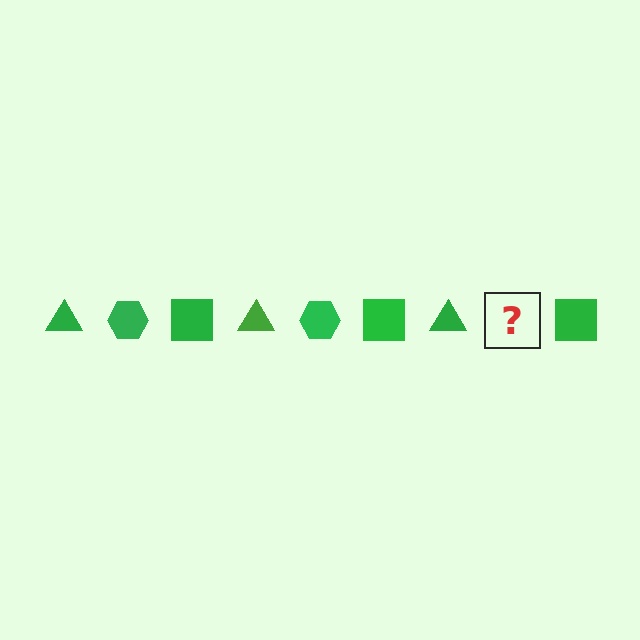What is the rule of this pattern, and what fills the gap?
The rule is that the pattern cycles through triangle, hexagon, square shapes in green. The gap should be filled with a green hexagon.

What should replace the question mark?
The question mark should be replaced with a green hexagon.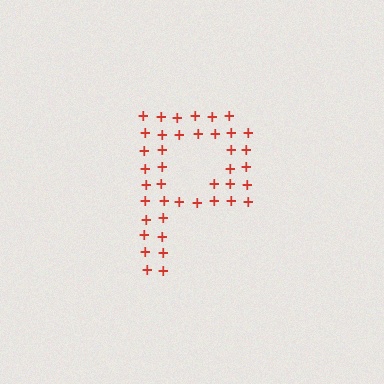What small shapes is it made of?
It is made of small plus signs.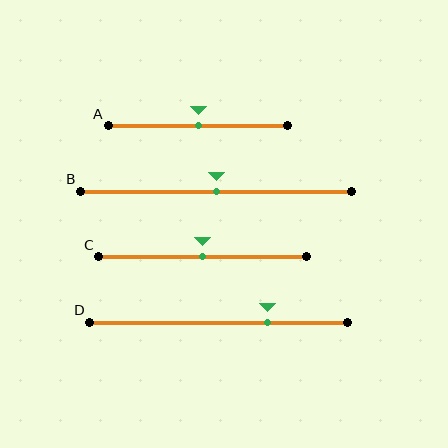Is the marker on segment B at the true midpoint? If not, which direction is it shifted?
Yes, the marker on segment B is at the true midpoint.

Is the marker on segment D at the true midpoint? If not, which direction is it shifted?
No, the marker on segment D is shifted to the right by about 19% of the segment length.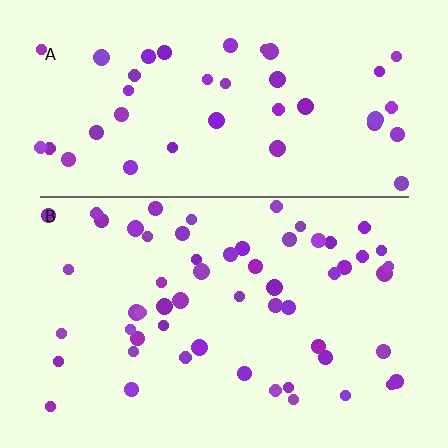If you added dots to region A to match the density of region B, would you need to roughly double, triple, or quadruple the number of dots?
Approximately double.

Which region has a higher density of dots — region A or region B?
B (the bottom).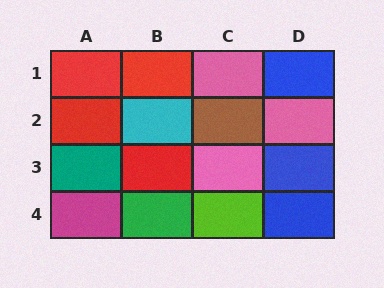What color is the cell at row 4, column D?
Blue.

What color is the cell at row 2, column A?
Red.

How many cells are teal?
1 cell is teal.